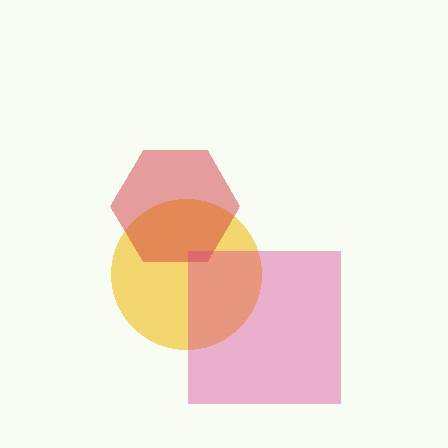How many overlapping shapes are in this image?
There are 3 overlapping shapes in the image.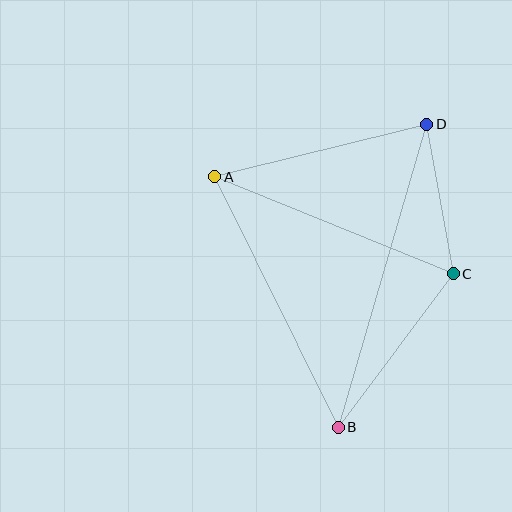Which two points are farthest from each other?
Points B and D are farthest from each other.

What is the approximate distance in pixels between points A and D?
The distance between A and D is approximately 218 pixels.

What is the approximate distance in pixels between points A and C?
The distance between A and C is approximately 257 pixels.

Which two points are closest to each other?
Points C and D are closest to each other.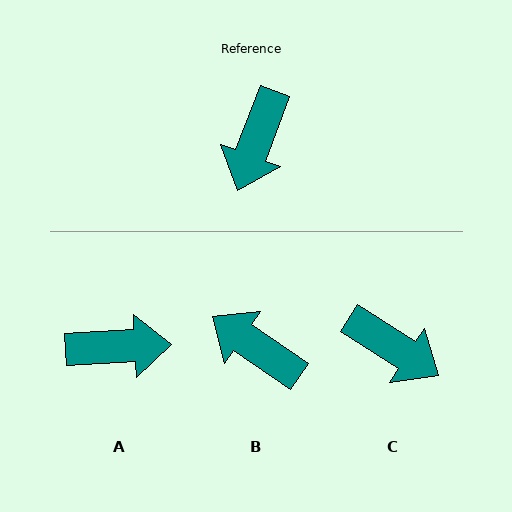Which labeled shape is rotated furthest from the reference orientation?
A, about 114 degrees away.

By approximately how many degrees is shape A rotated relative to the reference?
Approximately 114 degrees counter-clockwise.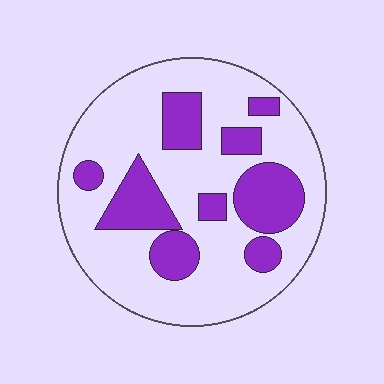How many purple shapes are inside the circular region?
9.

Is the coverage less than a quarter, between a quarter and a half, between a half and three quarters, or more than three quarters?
Between a quarter and a half.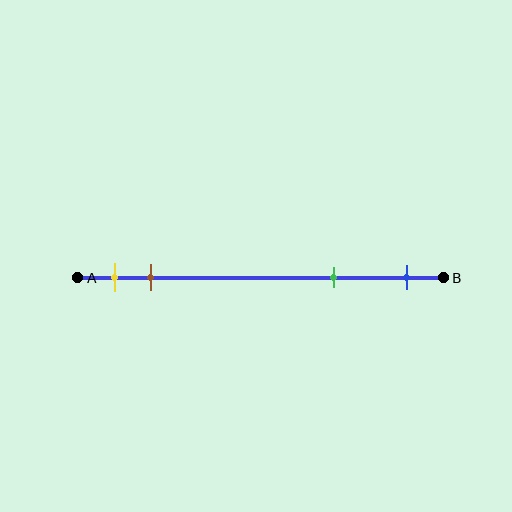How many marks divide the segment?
There are 4 marks dividing the segment.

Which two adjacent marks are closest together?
The yellow and brown marks are the closest adjacent pair.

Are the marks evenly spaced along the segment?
No, the marks are not evenly spaced.